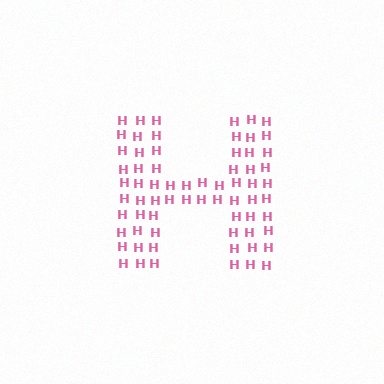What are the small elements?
The small elements are letter H's.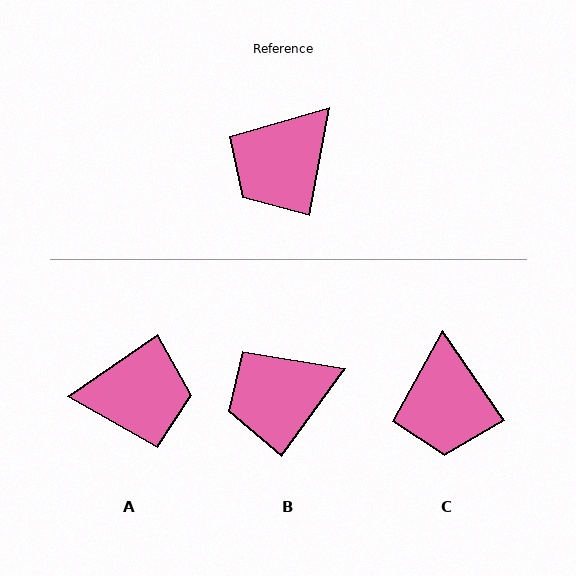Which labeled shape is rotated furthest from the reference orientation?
A, about 134 degrees away.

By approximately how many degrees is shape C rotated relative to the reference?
Approximately 45 degrees counter-clockwise.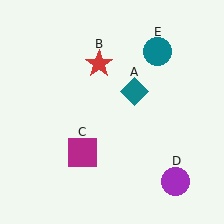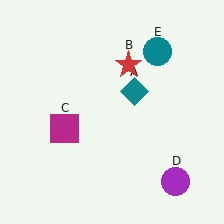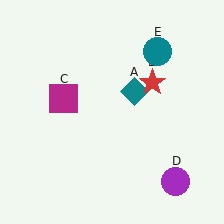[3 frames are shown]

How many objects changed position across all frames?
2 objects changed position: red star (object B), magenta square (object C).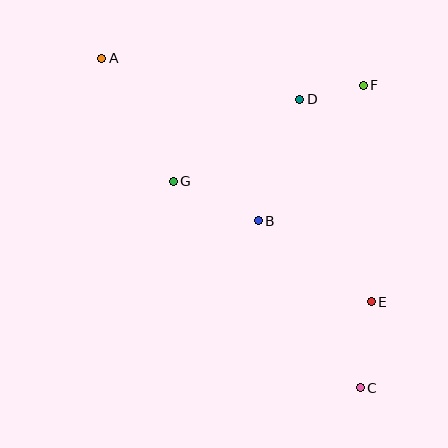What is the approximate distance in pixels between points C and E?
The distance between C and E is approximately 87 pixels.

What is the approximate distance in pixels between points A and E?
The distance between A and E is approximately 363 pixels.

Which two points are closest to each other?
Points D and F are closest to each other.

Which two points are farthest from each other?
Points A and C are farthest from each other.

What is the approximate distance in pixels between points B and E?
The distance between B and E is approximately 139 pixels.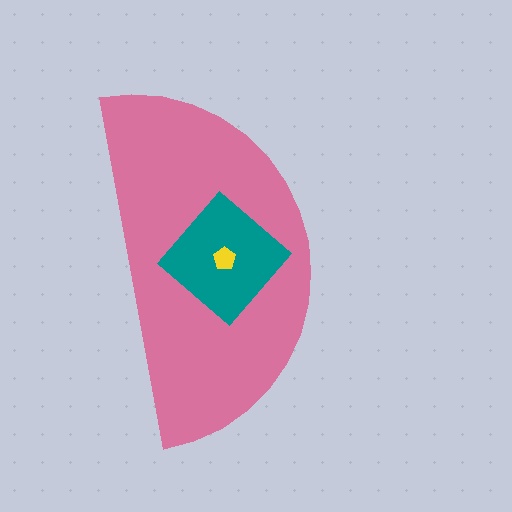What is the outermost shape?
The pink semicircle.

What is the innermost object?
The yellow pentagon.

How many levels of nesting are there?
3.